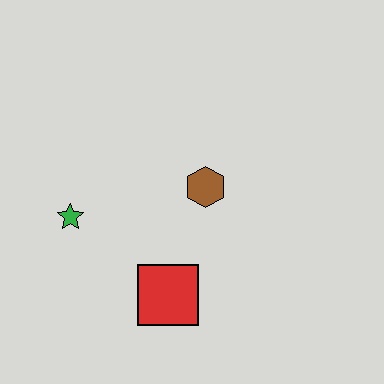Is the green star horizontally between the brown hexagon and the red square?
No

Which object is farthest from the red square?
The green star is farthest from the red square.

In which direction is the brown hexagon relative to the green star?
The brown hexagon is to the right of the green star.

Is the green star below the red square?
No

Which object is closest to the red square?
The brown hexagon is closest to the red square.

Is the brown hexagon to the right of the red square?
Yes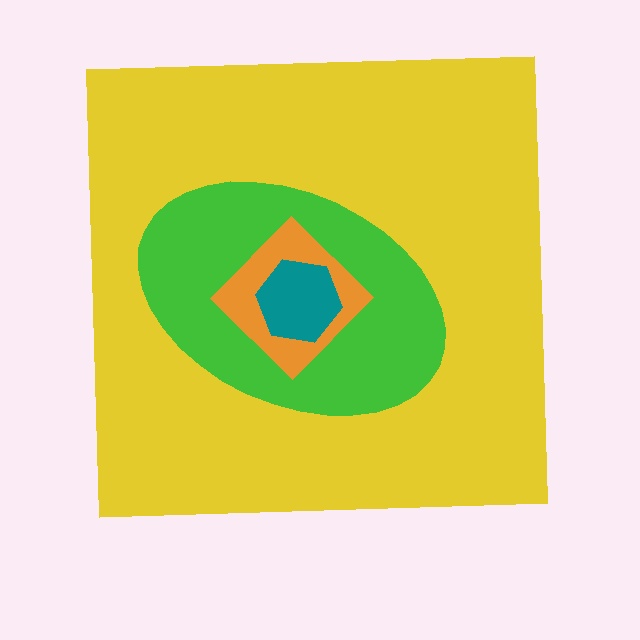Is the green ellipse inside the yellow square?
Yes.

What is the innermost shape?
The teal hexagon.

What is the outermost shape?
The yellow square.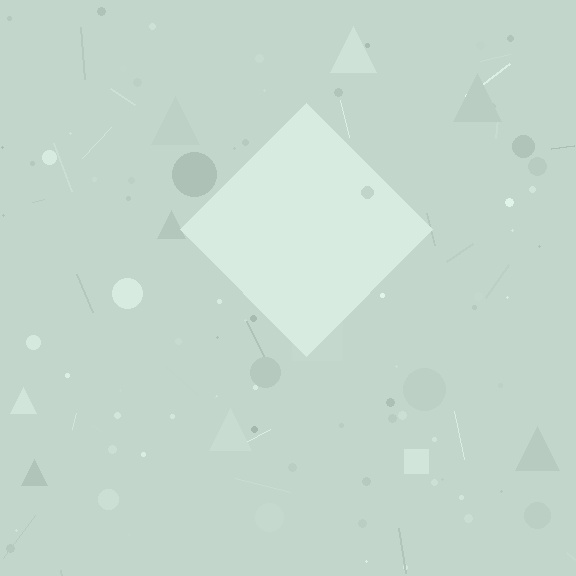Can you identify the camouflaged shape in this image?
The camouflaged shape is a diamond.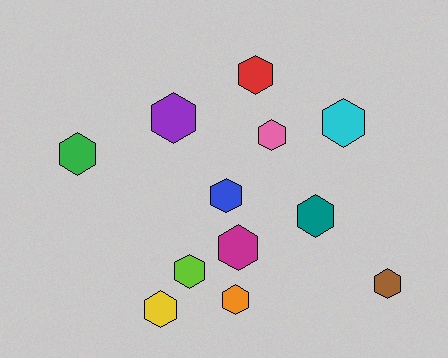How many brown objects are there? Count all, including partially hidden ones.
There is 1 brown object.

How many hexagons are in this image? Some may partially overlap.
There are 12 hexagons.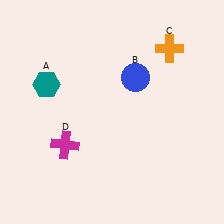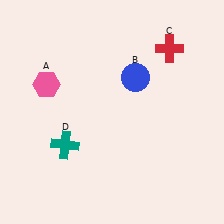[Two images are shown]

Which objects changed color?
A changed from teal to pink. C changed from orange to red. D changed from magenta to teal.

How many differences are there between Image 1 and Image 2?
There are 3 differences between the two images.